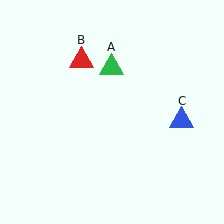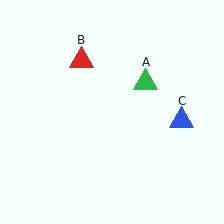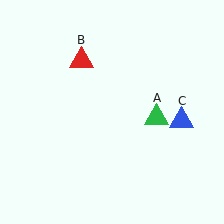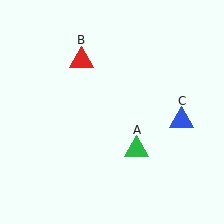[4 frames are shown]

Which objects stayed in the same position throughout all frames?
Red triangle (object B) and blue triangle (object C) remained stationary.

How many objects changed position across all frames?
1 object changed position: green triangle (object A).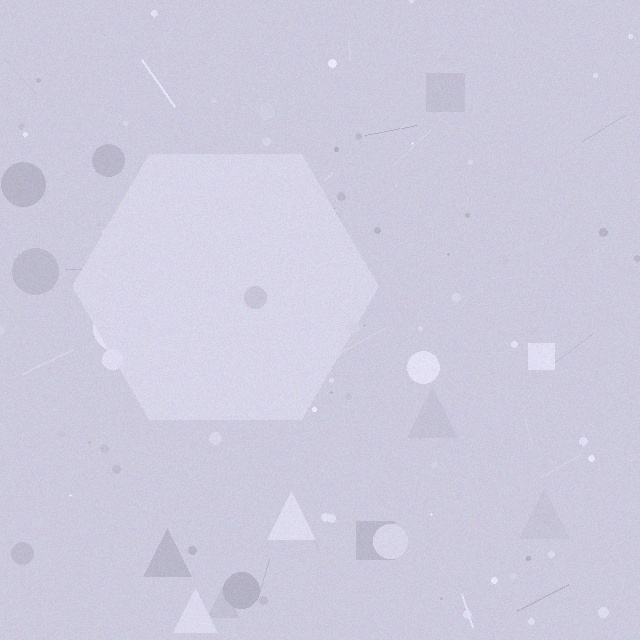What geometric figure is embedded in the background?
A hexagon is embedded in the background.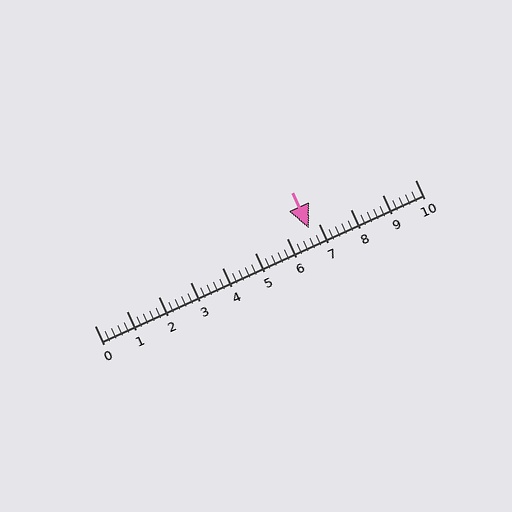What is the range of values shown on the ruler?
The ruler shows values from 0 to 10.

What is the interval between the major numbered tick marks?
The major tick marks are spaced 1 units apart.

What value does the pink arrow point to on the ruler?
The pink arrow points to approximately 6.7.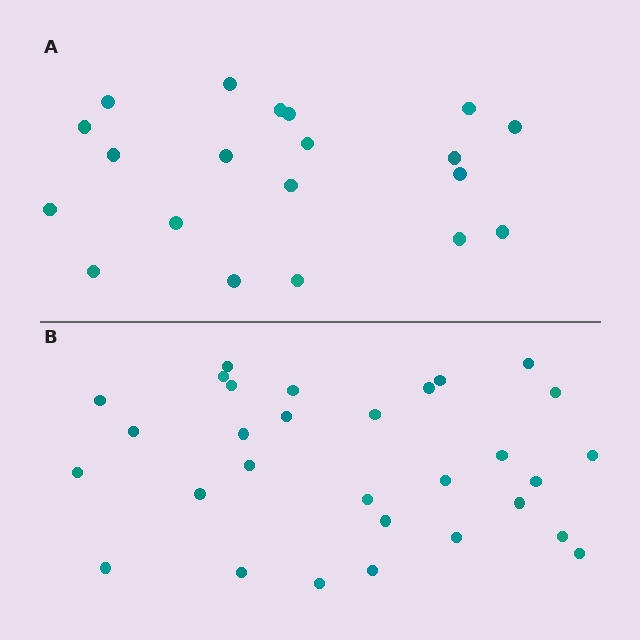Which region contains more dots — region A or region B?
Region B (the bottom region) has more dots.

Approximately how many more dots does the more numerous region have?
Region B has roughly 10 or so more dots than region A.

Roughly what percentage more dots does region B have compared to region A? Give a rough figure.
About 50% more.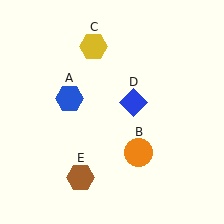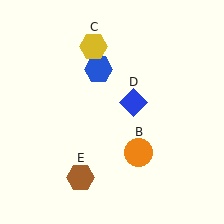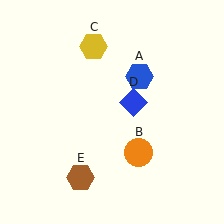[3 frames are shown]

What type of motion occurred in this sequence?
The blue hexagon (object A) rotated clockwise around the center of the scene.